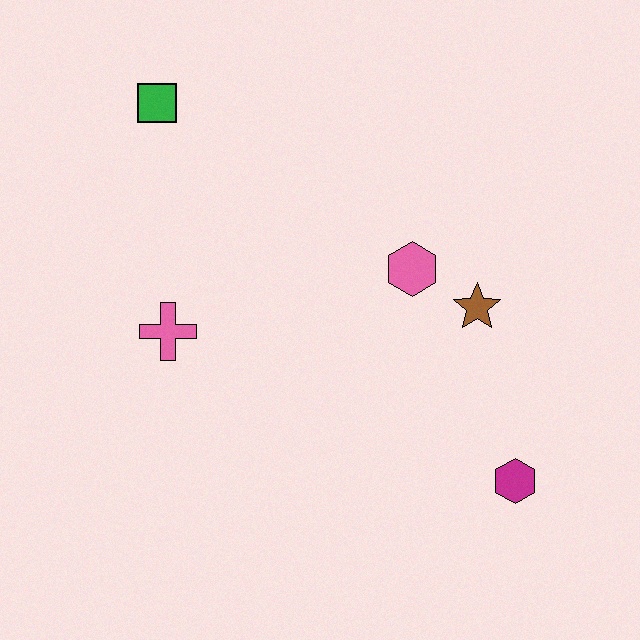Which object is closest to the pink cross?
The green square is closest to the pink cross.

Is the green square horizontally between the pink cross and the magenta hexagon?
No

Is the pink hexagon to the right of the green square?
Yes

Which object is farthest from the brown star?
The green square is farthest from the brown star.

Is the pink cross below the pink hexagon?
Yes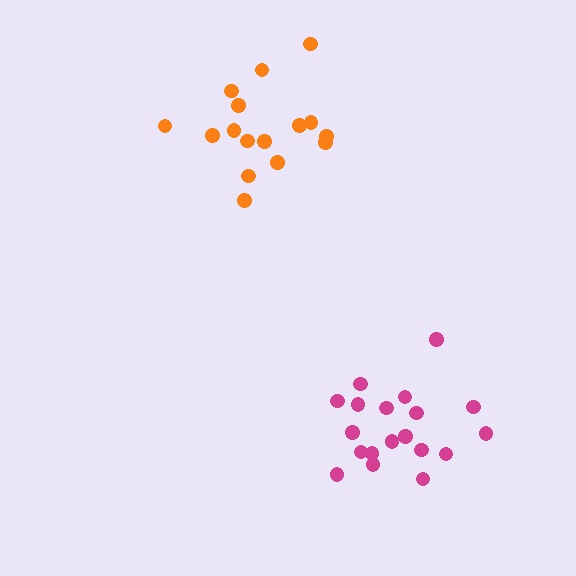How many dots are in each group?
Group 1: 19 dots, Group 2: 16 dots (35 total).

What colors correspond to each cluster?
The clusters are colored: magenta, orange.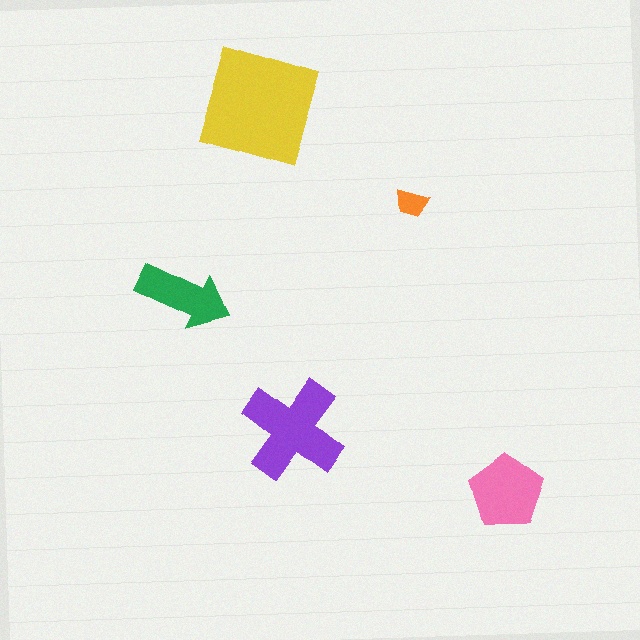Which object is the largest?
The yellow square.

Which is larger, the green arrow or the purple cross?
The purple cross.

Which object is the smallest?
The orange trapezoid.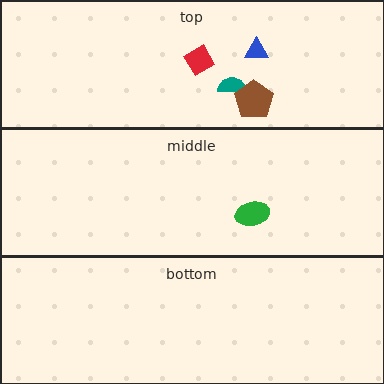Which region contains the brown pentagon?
The top region.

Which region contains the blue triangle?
The top region.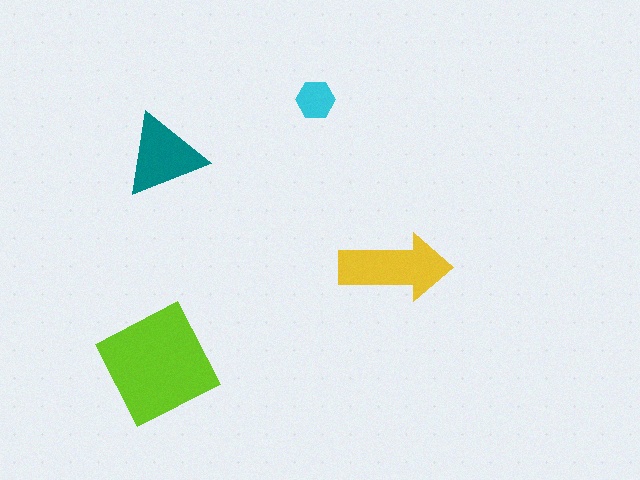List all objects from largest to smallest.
The lime square, the yellow arrow, the teal triangle, the cyan hexagon.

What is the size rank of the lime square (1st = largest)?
1st.